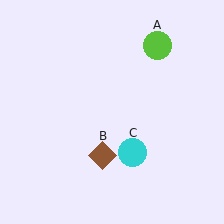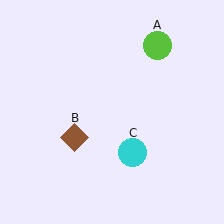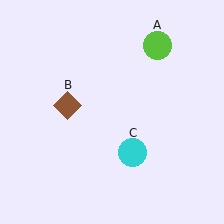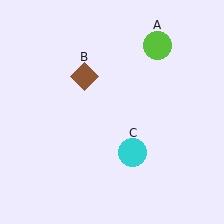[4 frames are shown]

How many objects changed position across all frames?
1 object changed position: brown diamond (object B).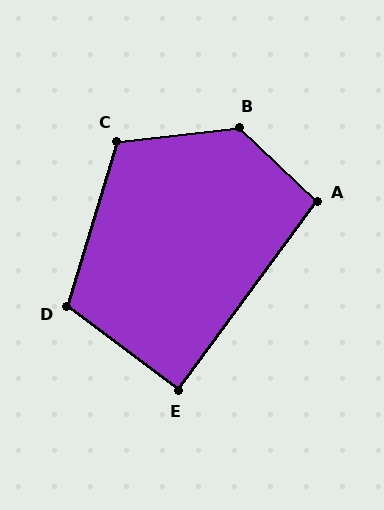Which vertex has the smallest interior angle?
E, at approximately 90 degrees.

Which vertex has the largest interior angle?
B, at approximately 130 degrees.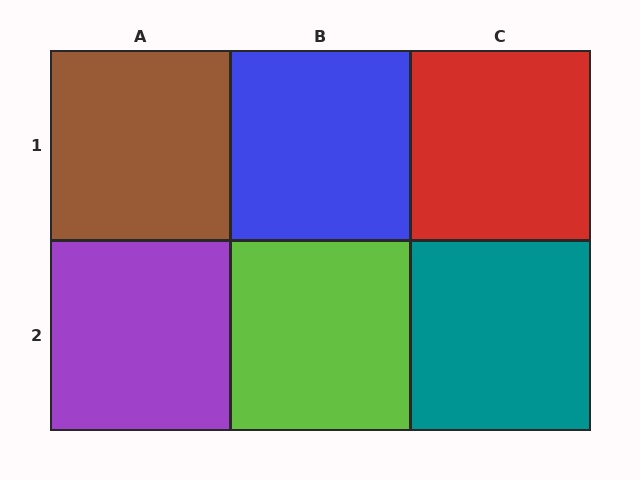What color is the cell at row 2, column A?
Purple.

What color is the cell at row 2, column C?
Teal.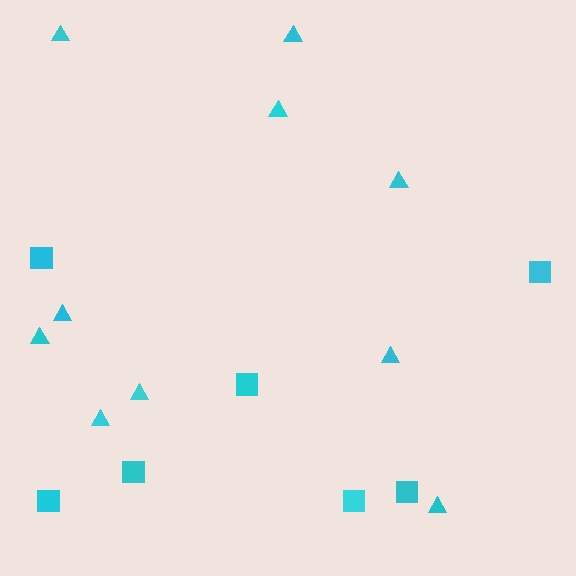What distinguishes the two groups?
There are 2 groups: one group of squares (7) and one group of triangles (10).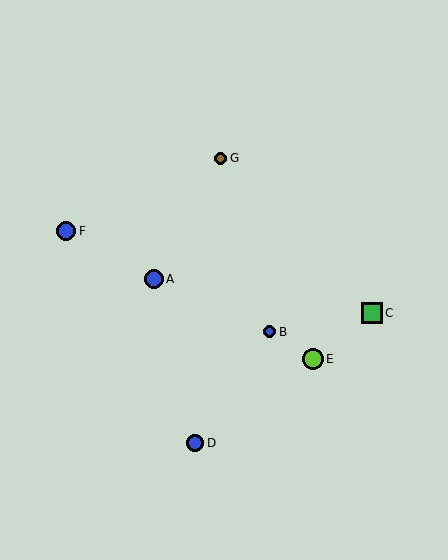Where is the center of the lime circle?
The center of the lime circle is at (313, 359).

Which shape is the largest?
The lime circle (labeled E) is the largest.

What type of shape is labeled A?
Shape A is a blue circle.